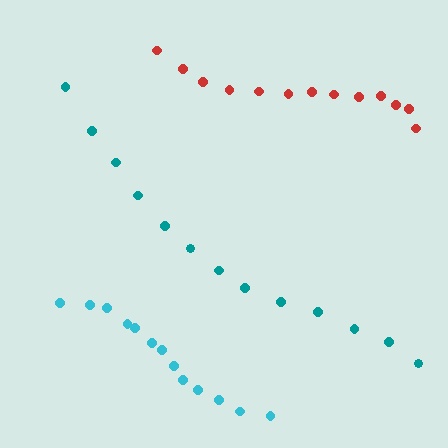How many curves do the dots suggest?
There are 3 distinct paths.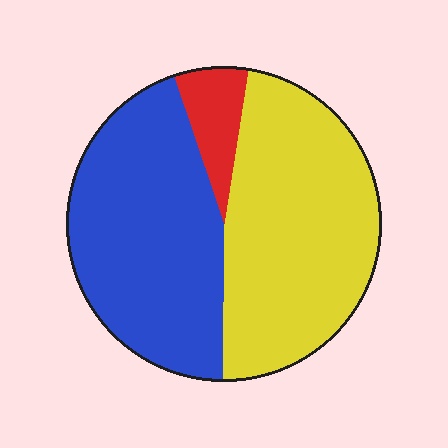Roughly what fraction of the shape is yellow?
Yellow covers 48% of the shape.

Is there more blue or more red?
Blue.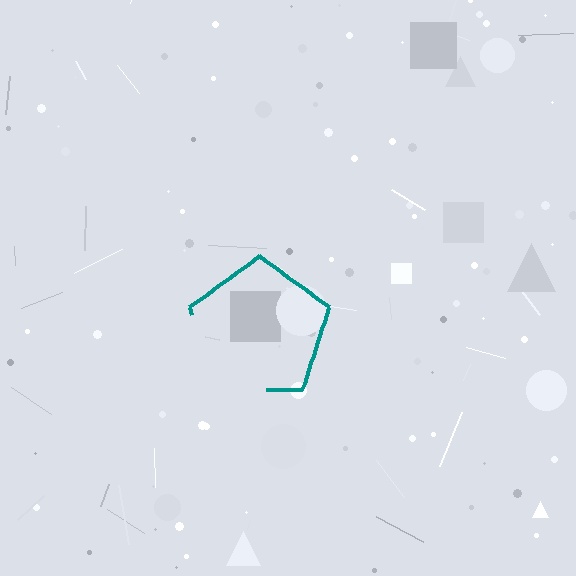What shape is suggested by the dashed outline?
The dashed outline suggests a pentagon.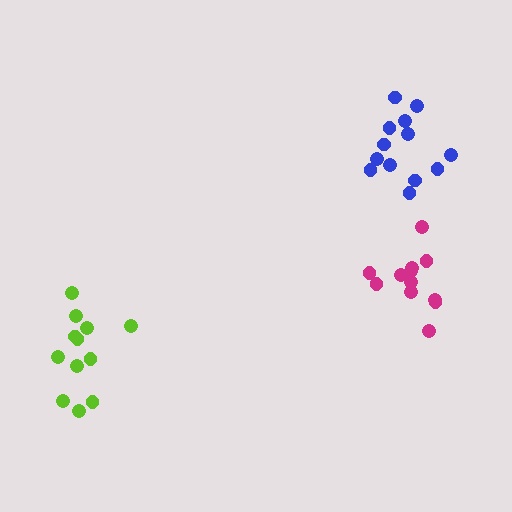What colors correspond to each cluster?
The clusters are colored: lime, magenta, blue.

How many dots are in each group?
Group 1: 12 dots, Group 2: 12 dots, Group 3: 13 dots (37 total).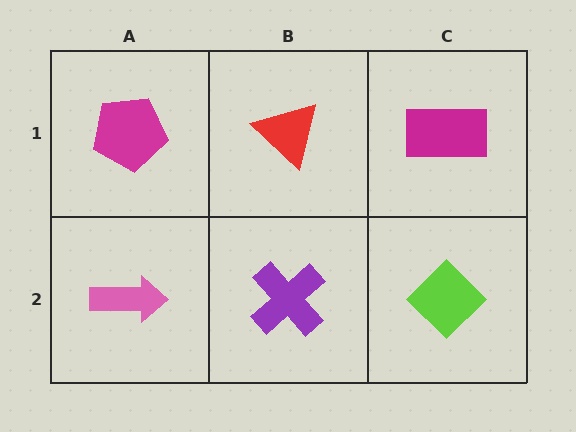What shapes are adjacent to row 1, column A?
A pink arrow (row 2, column A), a red triangle (row 1, column B).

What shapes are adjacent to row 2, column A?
A magenta pentagon (row 1, column A), a purple cross (row 2, column B).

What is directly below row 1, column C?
A lime diamond.